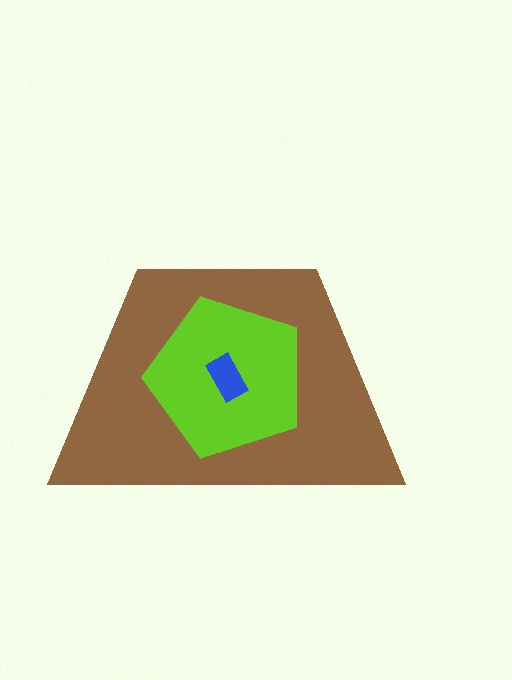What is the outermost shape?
The brown trapezoid.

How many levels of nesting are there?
3.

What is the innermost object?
The blue rectangle.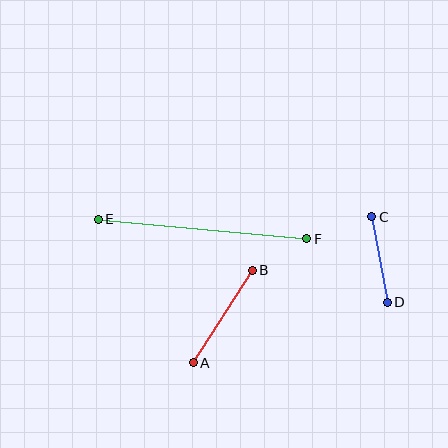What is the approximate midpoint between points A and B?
The midpoint is at approximately (223, 317) pixels.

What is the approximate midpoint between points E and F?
The midpoint is at approximately (202, 229) pixels.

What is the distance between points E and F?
The distance is approximately 209 pixels.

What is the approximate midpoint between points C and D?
The midpoint is at approximately (380, 260) pixels.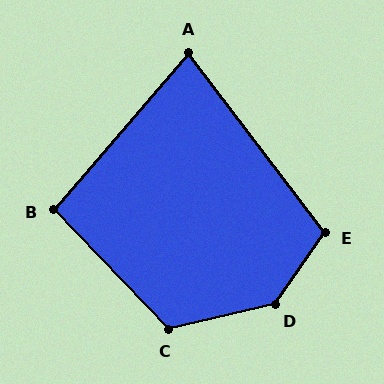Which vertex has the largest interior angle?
D, at approximately 139 degrees.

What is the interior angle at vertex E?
Approximately 108 degrees (obtuse).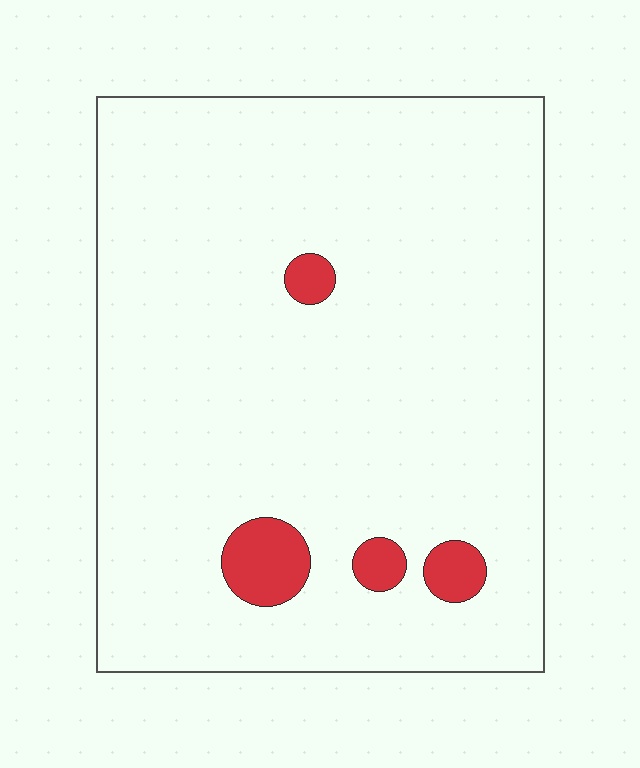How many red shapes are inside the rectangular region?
4.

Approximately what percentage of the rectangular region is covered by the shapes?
Approximately 5%.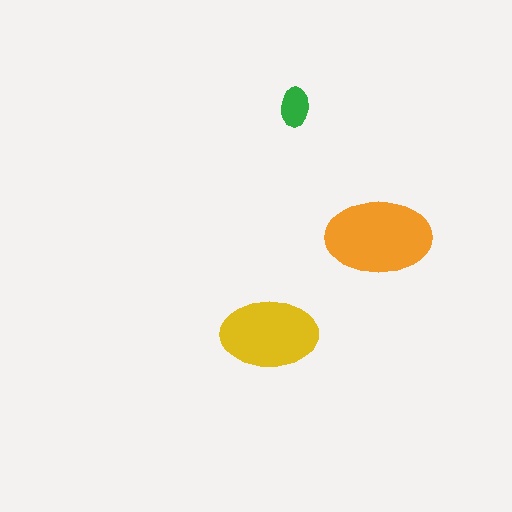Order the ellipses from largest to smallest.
the orange one, the yellow one, the green one.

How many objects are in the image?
There are 3 objects in the image.